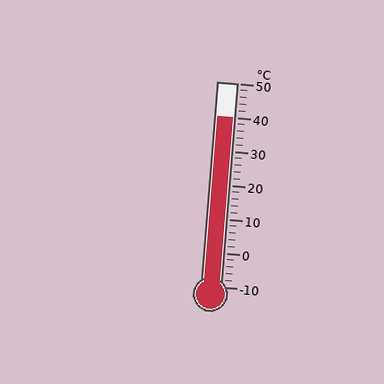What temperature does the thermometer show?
The thermometer shows approximately 40°C.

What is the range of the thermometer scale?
The thermometer scale ranges from -10°C to 50°C.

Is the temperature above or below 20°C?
The temperature is above 20°C.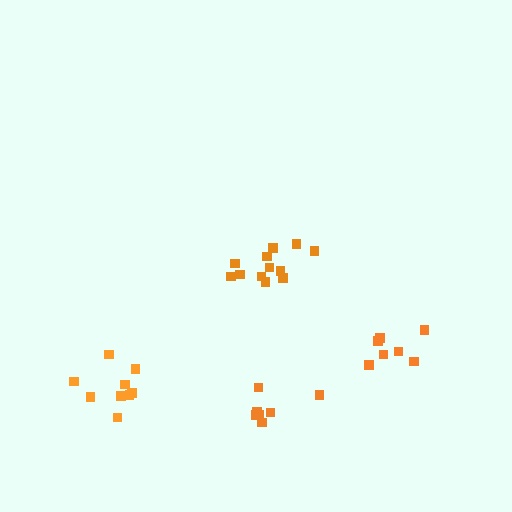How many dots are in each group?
Group 1: 12 dots, Group 2: 7 dots, Group 3: 9 dots, Group 4: 7 dots (35 total).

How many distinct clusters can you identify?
There are 4 distinct clusters.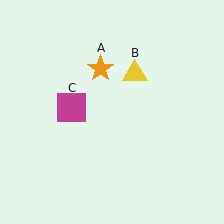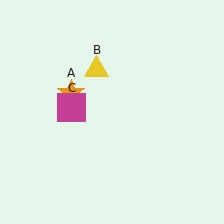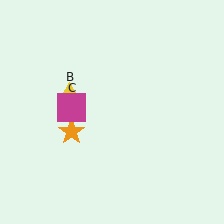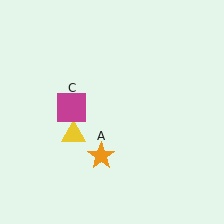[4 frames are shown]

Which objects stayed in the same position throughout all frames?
Magenta square (object C) remained stationary.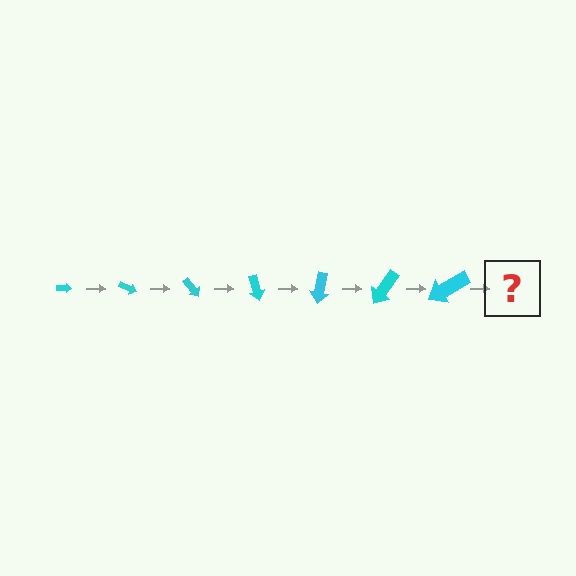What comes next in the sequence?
The next element should be an arrow, larger than the previous one and rotated 175 degrees from the start.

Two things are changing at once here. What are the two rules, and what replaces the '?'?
The two rules are that the arrow grows larger each step and it rotates 25 degrees each step. The '?' should be an arrow, larger than the previous one and rotated 175 degrees from the start.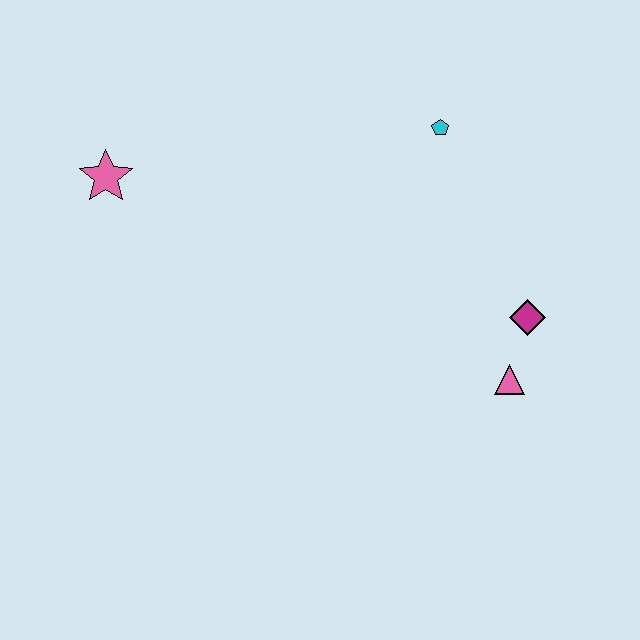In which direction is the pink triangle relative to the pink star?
The pink triangle is to the right of the pink star.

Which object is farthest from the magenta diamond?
The pink star is farthest from the magenta diamond.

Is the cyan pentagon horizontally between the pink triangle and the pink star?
Yes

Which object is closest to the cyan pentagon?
The magenta diamond is closest to the cyan pentagon.